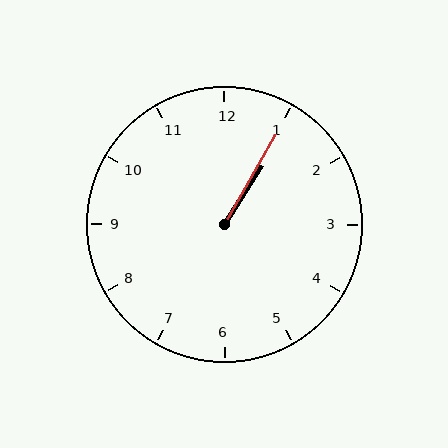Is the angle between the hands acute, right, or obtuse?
It is acute.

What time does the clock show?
1:05.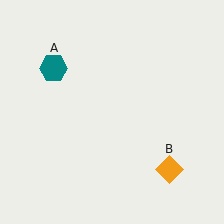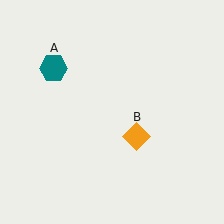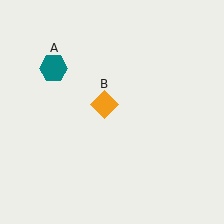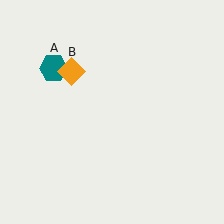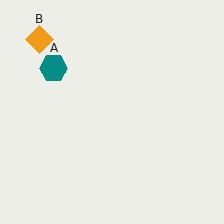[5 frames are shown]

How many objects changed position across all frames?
1 object changed position: orange diamond (object B).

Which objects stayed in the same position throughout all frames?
Teal hexagon (object A) remained stationary.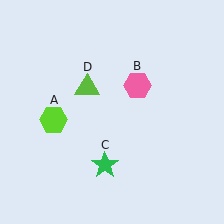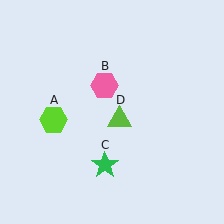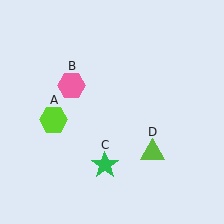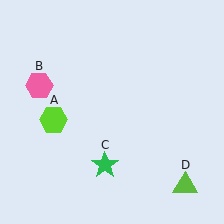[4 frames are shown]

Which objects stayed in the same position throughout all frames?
Lime hexagon (object A) and green star (object C) remained stationary.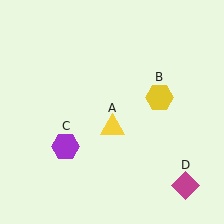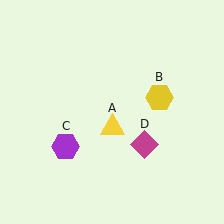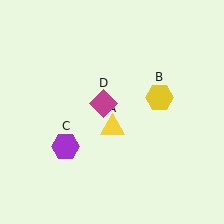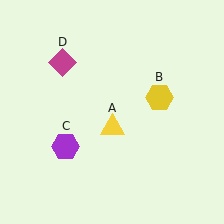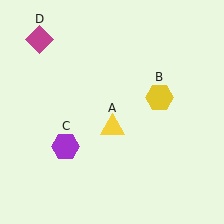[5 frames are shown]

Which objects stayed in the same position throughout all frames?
Yellow triangle (object A) and yellow hexagon (object B) and purple hexagon (object C) remained stationary.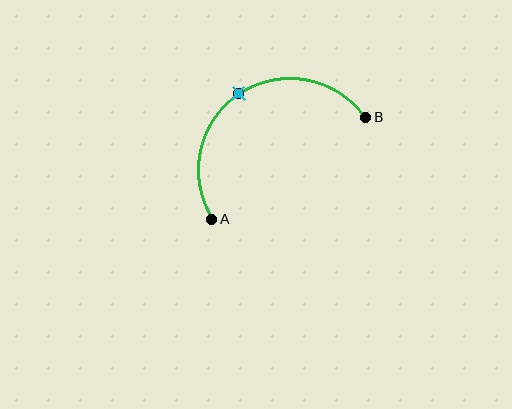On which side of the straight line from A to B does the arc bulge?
The arc bulges above the straight line connecting A and B.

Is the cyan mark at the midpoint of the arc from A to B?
Yes. The cyan mark lies on the arc at equal arc-length from both A and B — it is the arc midpoint.